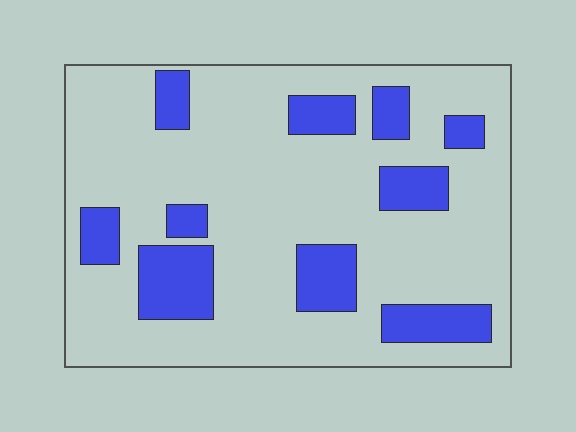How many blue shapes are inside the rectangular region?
10.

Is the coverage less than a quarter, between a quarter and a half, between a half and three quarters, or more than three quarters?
Less than a quarter.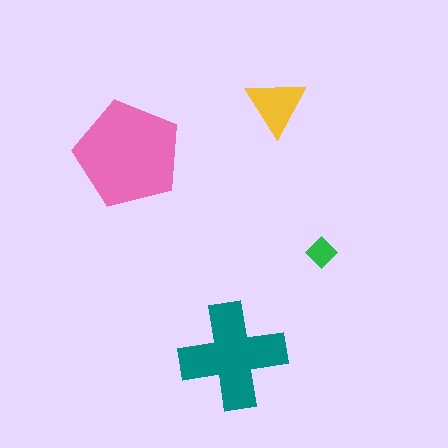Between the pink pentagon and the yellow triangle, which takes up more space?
The pink pentagon.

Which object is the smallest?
The green diamond.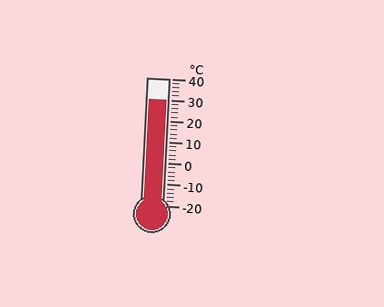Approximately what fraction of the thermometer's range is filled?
The thermometer is filled to approximately 85% of its range.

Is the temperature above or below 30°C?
The temperature is at 30°C.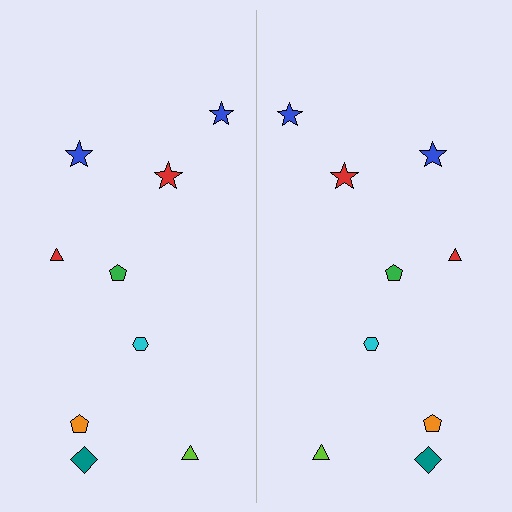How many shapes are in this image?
There are 18 shapes in this image.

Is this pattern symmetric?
Yes, this pattern has bilateral (reflection) symmetry.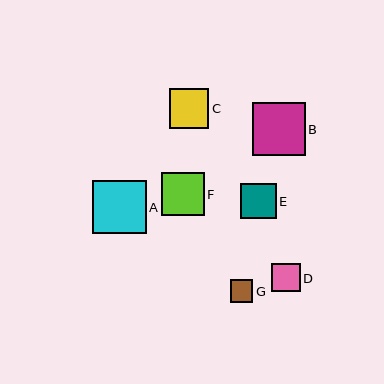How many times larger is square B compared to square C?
Square B is approximately 1.3 times the size of square C.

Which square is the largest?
Square A is the largest with a size of approximately 54 pixels.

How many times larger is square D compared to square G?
Square D is approximately 1.3 times the size of square G.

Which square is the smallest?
Square G is the smallest with a size of approximately 23 pixels.